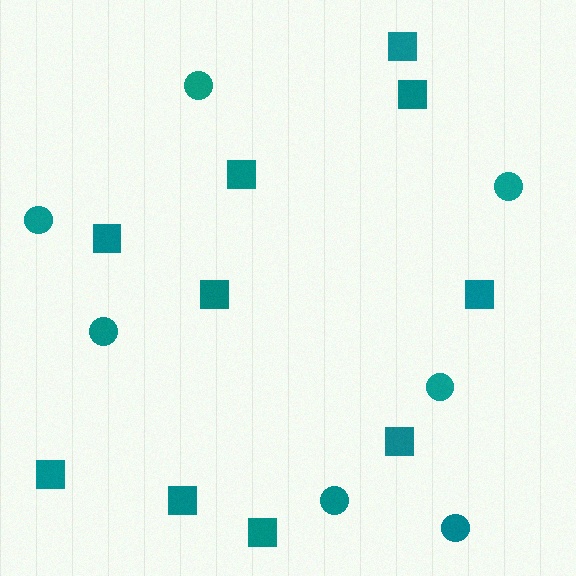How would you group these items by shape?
There are 2 groups: one group of circles (7) and one group of squares (10).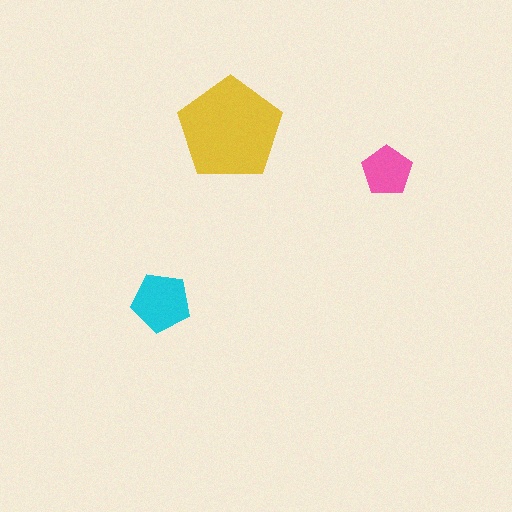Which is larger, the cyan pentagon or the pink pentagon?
The cyan one.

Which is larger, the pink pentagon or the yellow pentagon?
The yellow one.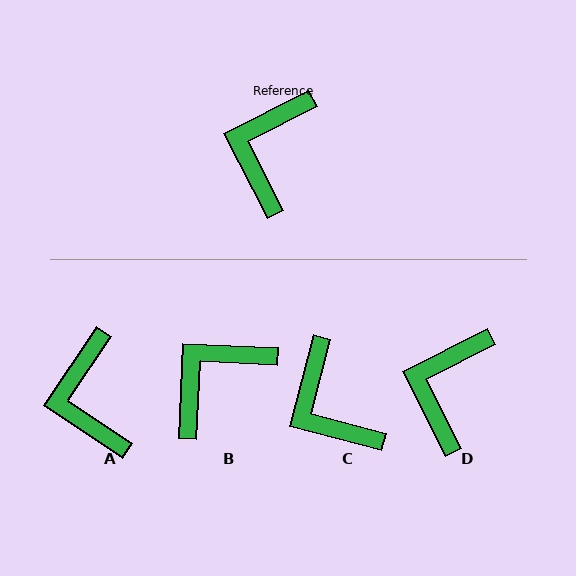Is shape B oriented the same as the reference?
No, it is off by about 29 degrees.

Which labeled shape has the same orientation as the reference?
D.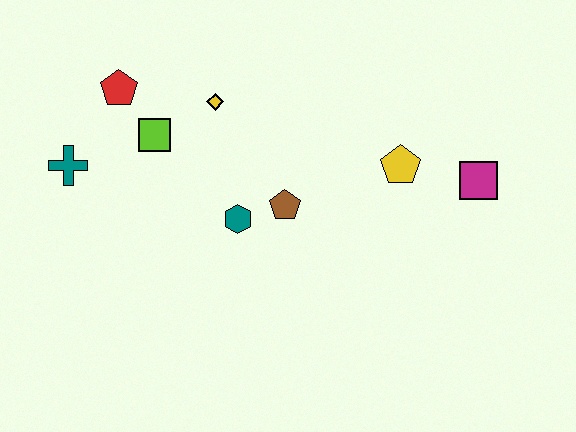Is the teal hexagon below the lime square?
Yes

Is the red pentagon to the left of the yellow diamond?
Yes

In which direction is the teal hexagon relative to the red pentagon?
The teal hexagon is below the red pentagon.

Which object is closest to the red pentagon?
The lime square is closest to the red pentagon.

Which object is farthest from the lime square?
The magenta square is farthest from the lime square.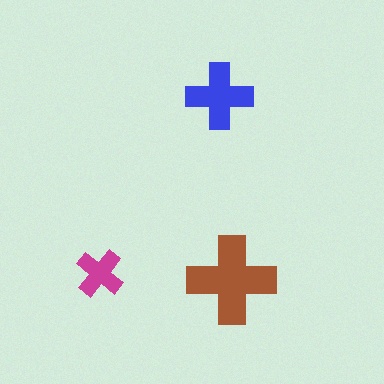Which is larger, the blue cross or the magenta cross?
The blue one.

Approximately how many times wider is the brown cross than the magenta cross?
About 2 times wider.